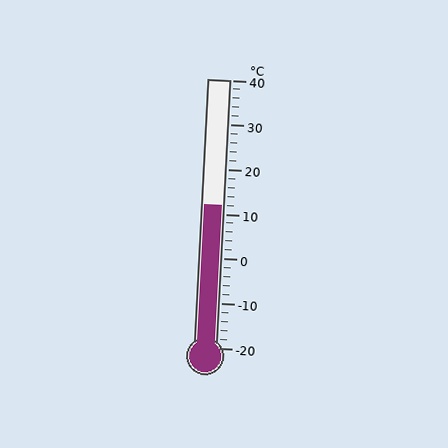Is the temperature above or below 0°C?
The temperature is above 0°C.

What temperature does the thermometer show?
The thermometer shows approximately 12°C.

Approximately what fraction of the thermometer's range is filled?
The thermometer is filled to approximately 55% of its range.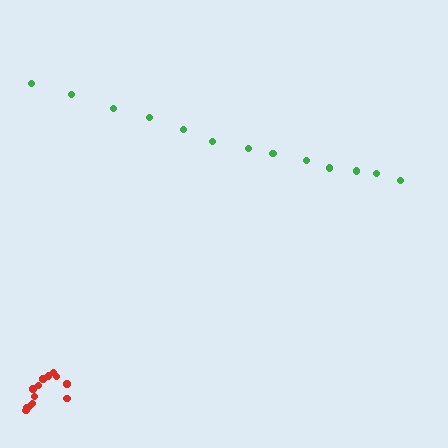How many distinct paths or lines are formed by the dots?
There are 2 distinct paths.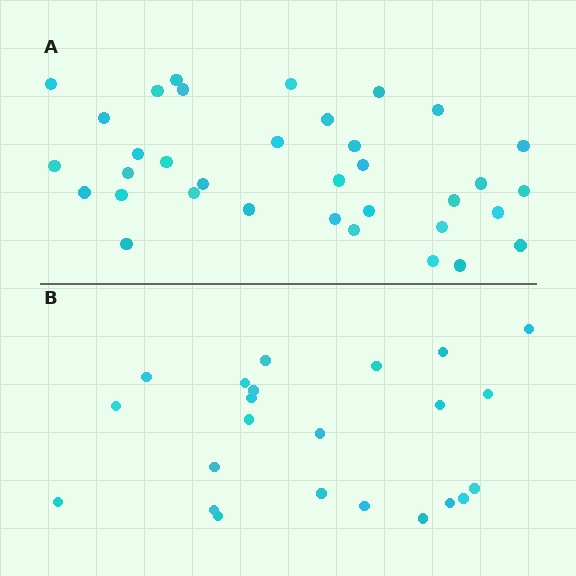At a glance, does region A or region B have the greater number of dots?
Region A (the top region) has more dots.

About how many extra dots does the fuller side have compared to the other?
Region A has roughly 12 or so more dots than region B.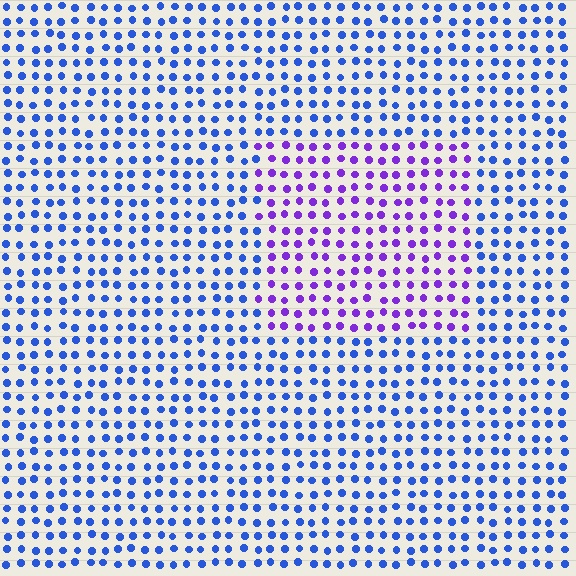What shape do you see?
I see a rectangle.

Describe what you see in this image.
The image is filled with small blue elements in a uniform arrangement. A rectangle-shaped region is visible where the elements are tinted to a slightly different hue, forming a subtle color boundary.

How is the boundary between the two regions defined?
The boundary is defined purely by a slight shift in hue (about 46 degrees). Spacing, size, and orientation are identical on both sides.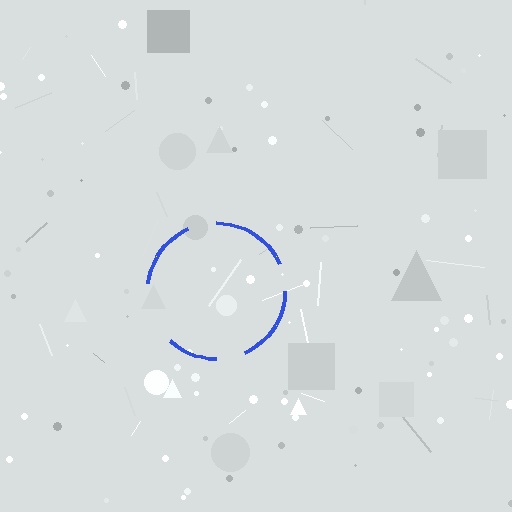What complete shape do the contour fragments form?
The contour fragments form a circle.